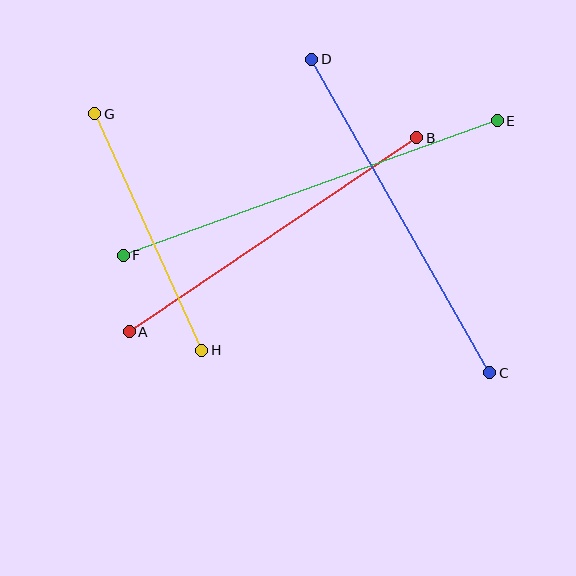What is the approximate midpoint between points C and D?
The midpoint is at approximately (401, 216) pixels.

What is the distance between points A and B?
The distance is approximately 347 pixels.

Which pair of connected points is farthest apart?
Points E and F are farthest apart.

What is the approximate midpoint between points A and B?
The midpoint is at approximately (273, 235) pixels.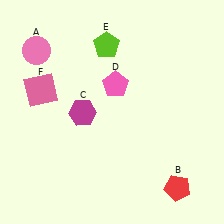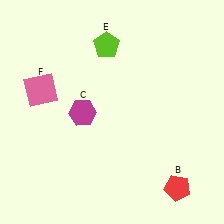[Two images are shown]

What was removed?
The pink pentagon (D), the pink circle (A) were removed in Image 2.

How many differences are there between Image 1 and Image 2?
There are 2 differences between the two images.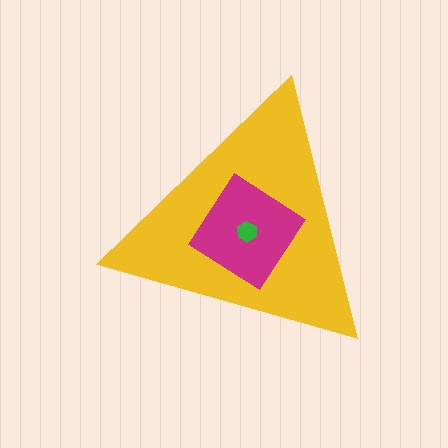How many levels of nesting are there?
3.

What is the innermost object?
The green hexagon.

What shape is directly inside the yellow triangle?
The magenta diamond.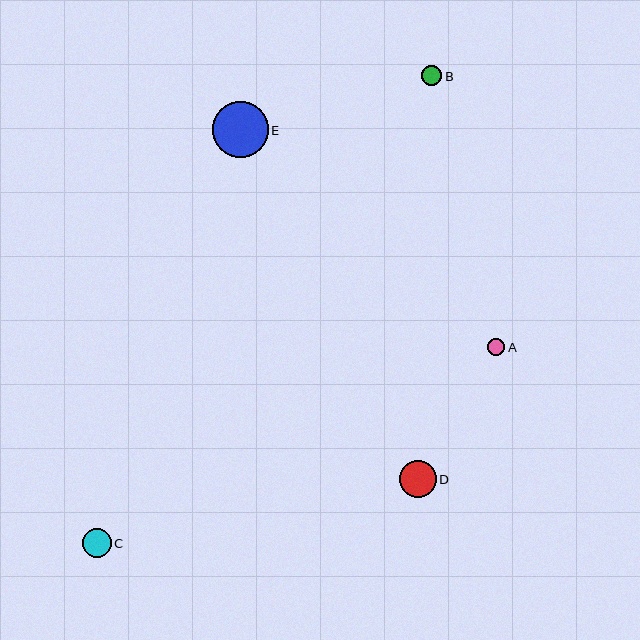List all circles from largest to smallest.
From largest to smallest: E, D, C, B, A.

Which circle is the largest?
Circle E is the largest with a size of approximately 56 pixels.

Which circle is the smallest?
Circle A is the smallest with a size of approximately 17 pixels.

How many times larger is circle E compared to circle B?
Circle E is approximately 2.8 times the size of circle B.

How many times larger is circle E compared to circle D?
Circle E is approximately 1.5 times the size of circle D.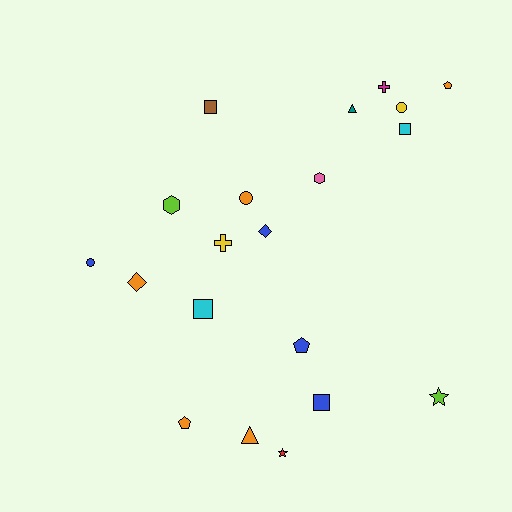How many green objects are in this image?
There are no green objects.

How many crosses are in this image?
There are 2 crosses.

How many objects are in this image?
There are 20 objects.